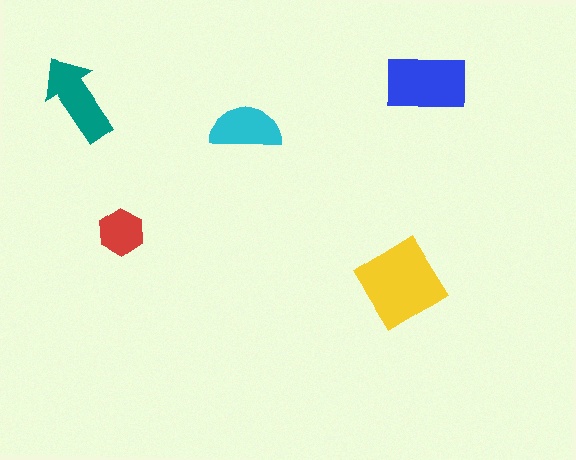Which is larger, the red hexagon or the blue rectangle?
The blue rectangle.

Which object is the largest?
The yellow diamond.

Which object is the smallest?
The red hexagon.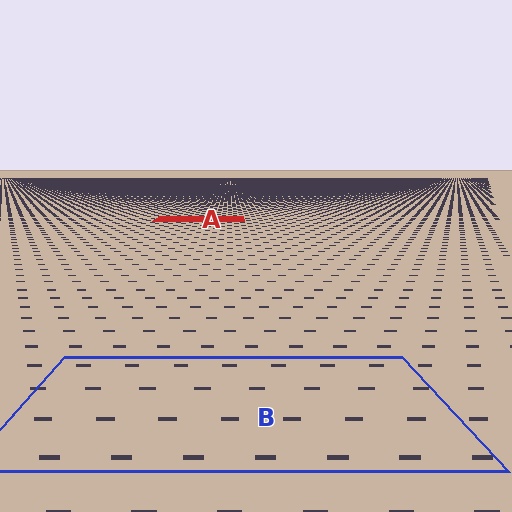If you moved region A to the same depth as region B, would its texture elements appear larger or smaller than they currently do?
They would appear larger. At a closer depth, the same texture elements are projected at a bigger on-screen size.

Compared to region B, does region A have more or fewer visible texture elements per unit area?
Region A has more texture elements per unit area — they are packed more densely because it is farther away.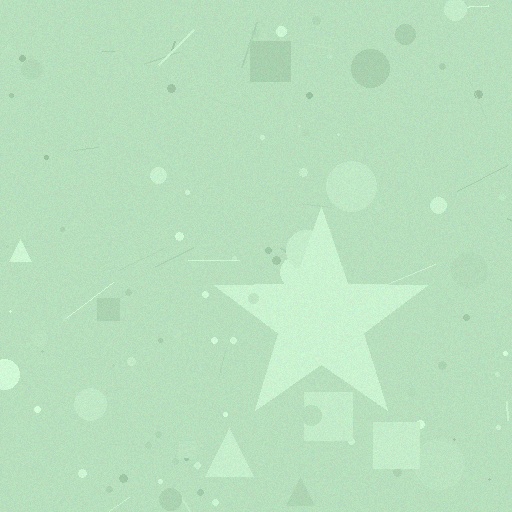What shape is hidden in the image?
A star is hidden in the image.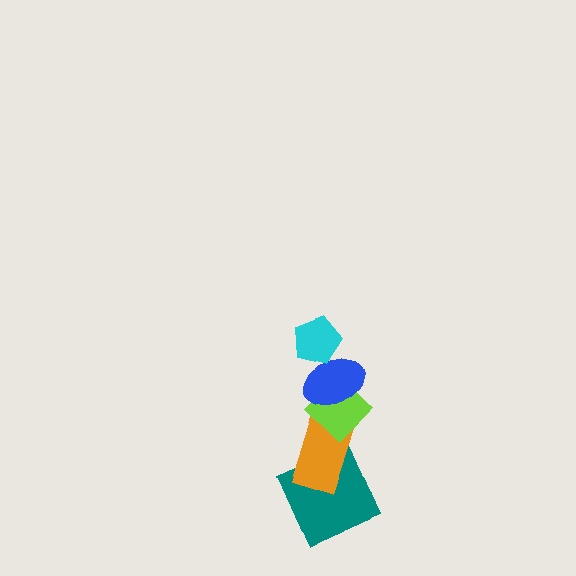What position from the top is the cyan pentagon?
The cyan pentagon is 1st from the top.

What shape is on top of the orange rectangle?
The lime diamond is on top of the orange rectangle.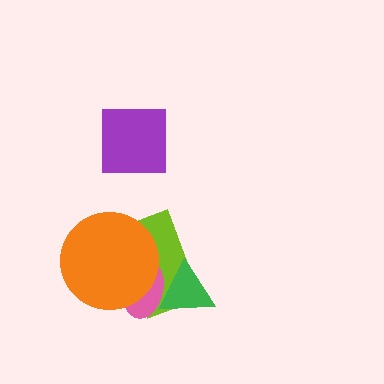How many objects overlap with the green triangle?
2 objects overlap with the green triangle.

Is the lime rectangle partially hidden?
Yes, it is partially covered by another shape.